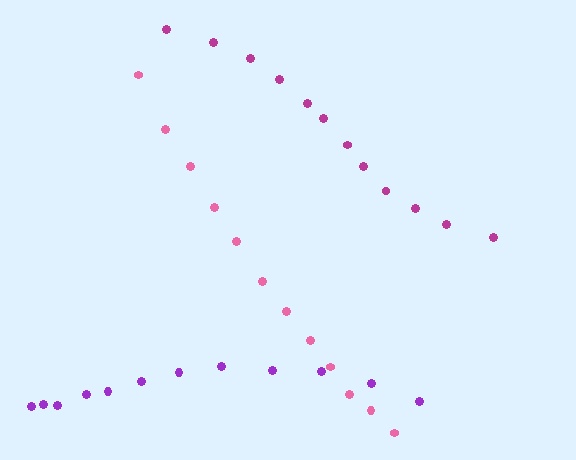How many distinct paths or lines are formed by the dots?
There are 3 distinct paths.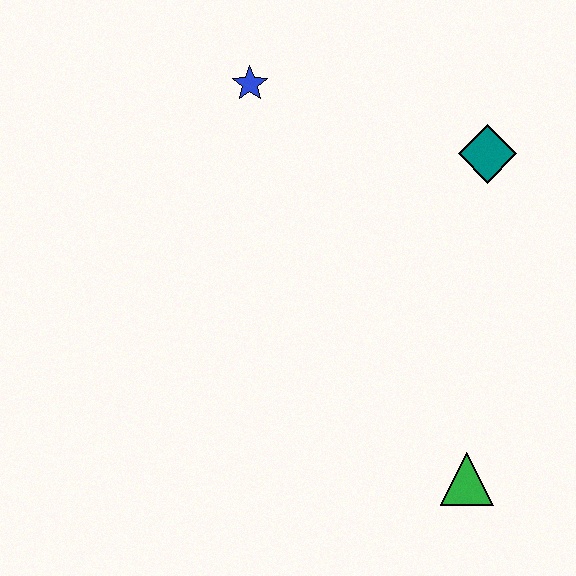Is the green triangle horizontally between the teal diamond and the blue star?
Yes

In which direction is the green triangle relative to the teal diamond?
The green triangle is below the teal diamond.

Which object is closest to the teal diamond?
The blue star is closest to the teal diamond.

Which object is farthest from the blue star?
The green triangle is farthest from the blue star.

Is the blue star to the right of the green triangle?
No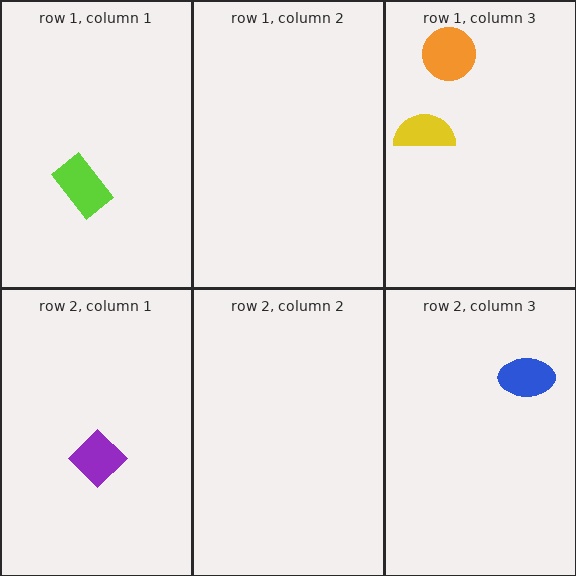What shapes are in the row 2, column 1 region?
The purple diamond.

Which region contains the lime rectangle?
The row 1, column 1 region.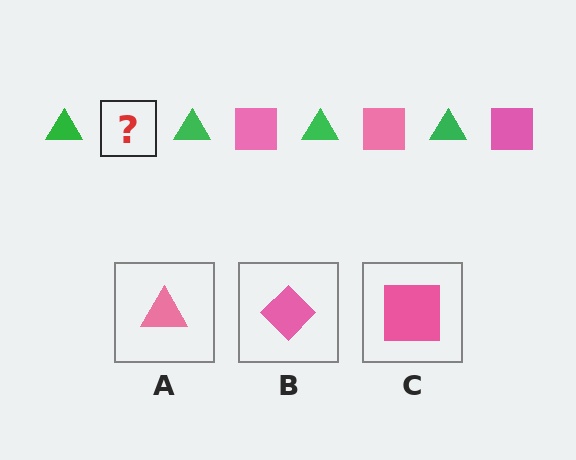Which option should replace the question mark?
Option C.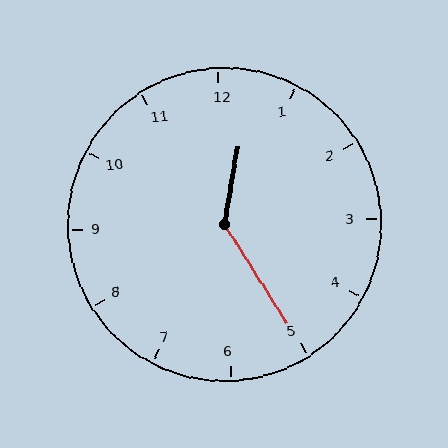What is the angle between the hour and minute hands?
Approximately 138 degrees.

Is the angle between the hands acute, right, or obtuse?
It is obtuse.